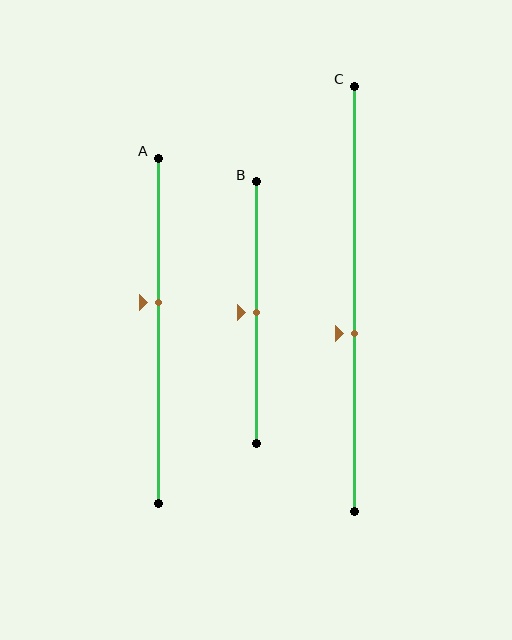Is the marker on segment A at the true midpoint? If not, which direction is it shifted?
No, the marker on segment A is shifted upward by about 8% of the segment length.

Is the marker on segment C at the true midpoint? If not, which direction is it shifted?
No, the marker on segment C is shifted downward by about 8% of the segment length.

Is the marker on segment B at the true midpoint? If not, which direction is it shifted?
Yes, the marker on segment B is at the true midpoint.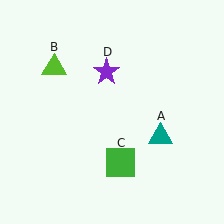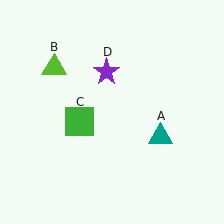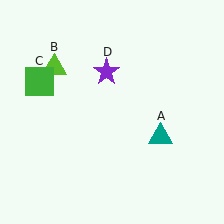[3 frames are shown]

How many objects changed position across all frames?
1 object changed position: green square (object C).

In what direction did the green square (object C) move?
The green square (object C) moved up and to the left.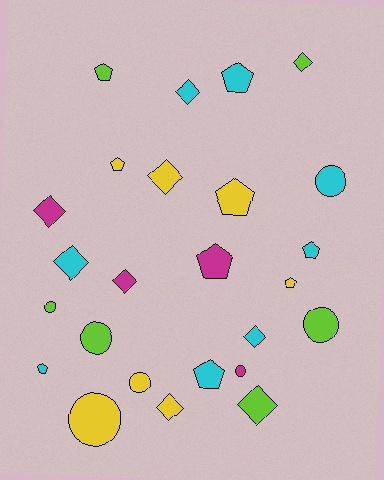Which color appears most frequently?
Cyan, with 8 objects.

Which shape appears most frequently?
Pentagon, with 9 objects.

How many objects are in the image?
There are 25 objects.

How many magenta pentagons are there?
There is 1 magenta pentagon.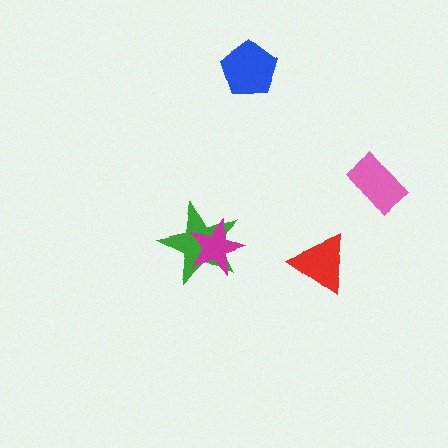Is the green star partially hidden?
Yes, it is partially covered by another shape.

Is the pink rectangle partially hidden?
No, no other shape covers it.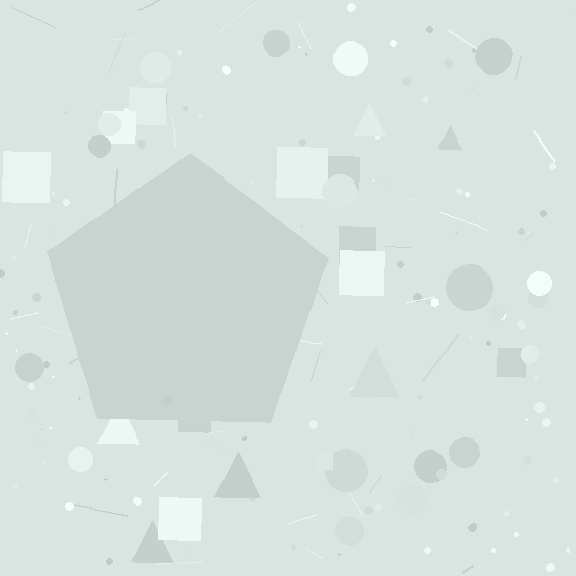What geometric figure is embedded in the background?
A pentagon is embedded in the background.